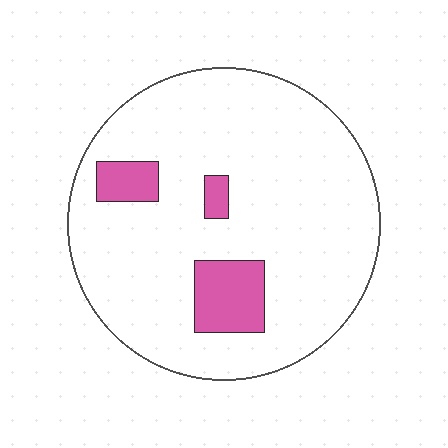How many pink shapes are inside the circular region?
3.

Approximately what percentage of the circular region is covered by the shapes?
Approximately 10%.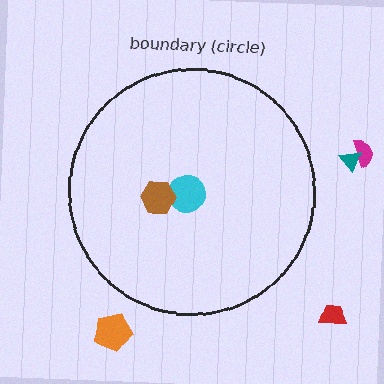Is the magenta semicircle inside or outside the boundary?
Outside.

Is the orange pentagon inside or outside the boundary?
Outside.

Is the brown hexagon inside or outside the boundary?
Inside.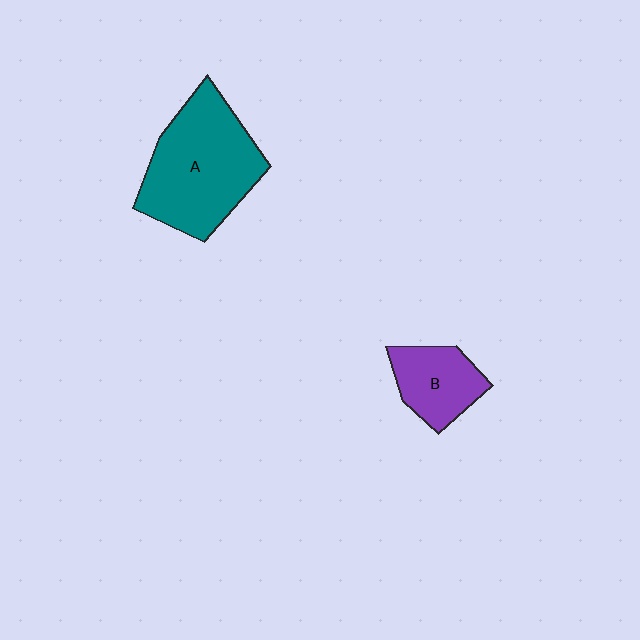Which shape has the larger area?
Shape A (teal).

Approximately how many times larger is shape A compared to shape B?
Approximately 2.1 times.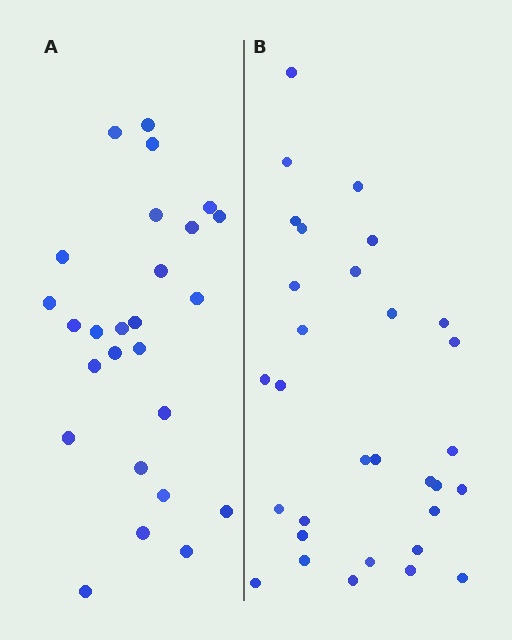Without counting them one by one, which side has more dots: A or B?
Region B (the right region) has more dots.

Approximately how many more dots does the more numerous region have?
Region B has about 5 more dots than region A.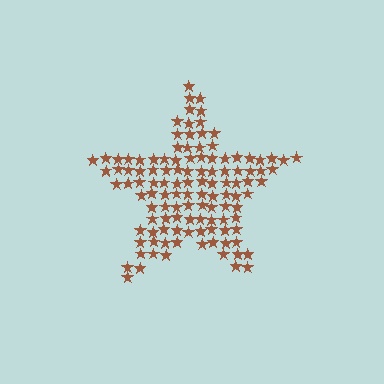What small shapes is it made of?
It is made of small stars.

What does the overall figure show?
The overall figure shows a star.